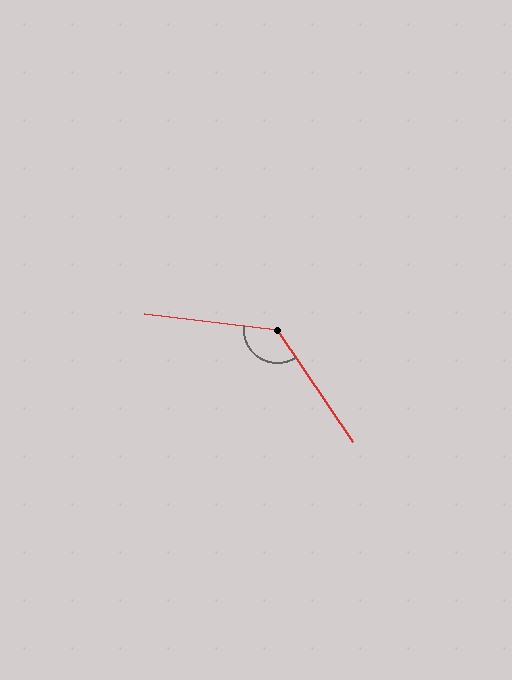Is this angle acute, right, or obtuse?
It is obtuse.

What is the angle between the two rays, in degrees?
Approximately 131 degrees.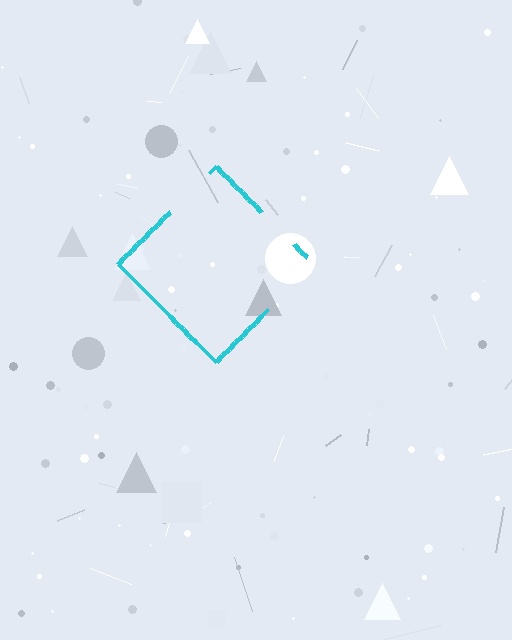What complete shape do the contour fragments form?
The contour fragments form a diamond.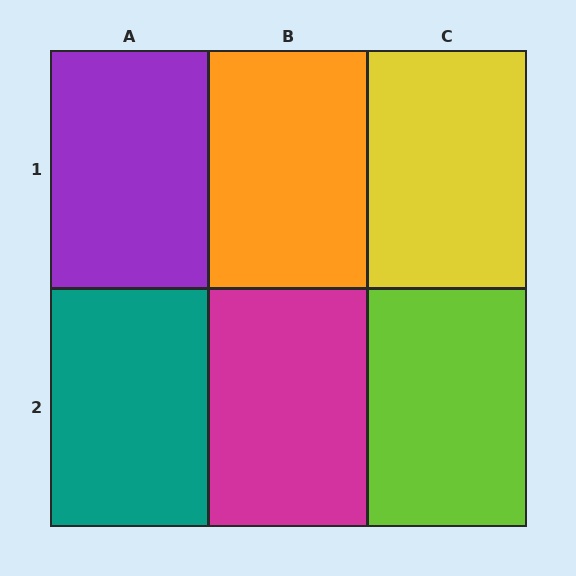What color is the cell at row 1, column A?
Purple.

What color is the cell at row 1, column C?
Yellow.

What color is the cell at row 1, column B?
Orange.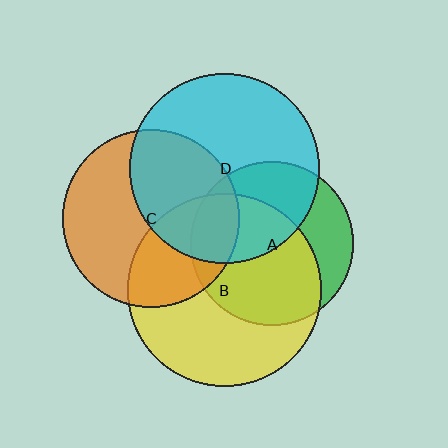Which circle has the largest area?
Circle B (yellow).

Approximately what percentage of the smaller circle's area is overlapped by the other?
Approximately 35%.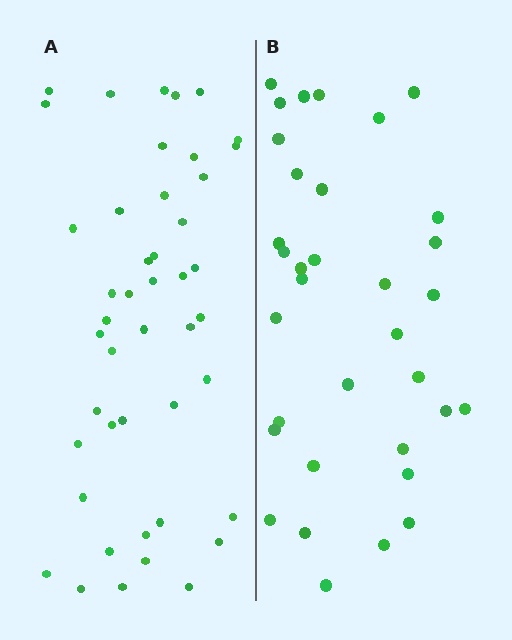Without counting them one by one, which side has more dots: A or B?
Region A (the left region) has more dots.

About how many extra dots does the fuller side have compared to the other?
Region A has roughly 12 or so more dots than region B.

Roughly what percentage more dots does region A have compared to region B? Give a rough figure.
About 30% more.